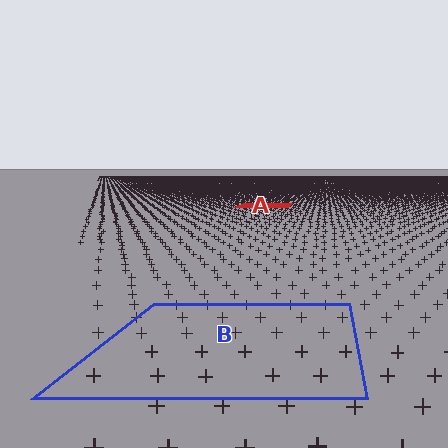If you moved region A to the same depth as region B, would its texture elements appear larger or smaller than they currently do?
They would appear larger. At a closer depth, the same texture elements are projected at a bigger on-screen size.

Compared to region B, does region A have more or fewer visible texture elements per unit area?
Region A has more texture elements per unit area — they are packed more densely because it is farther away.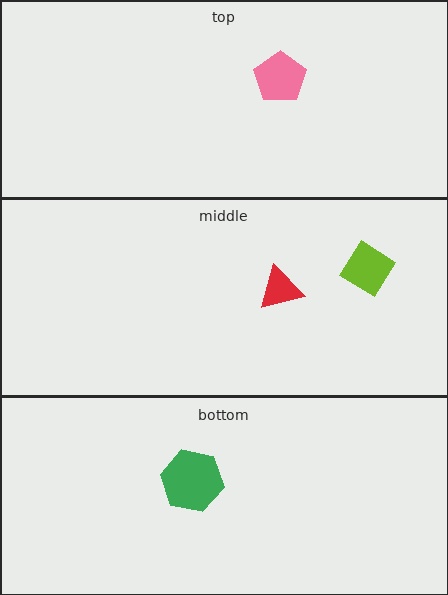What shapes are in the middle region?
The lime diamond, the red triangle.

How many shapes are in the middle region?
2.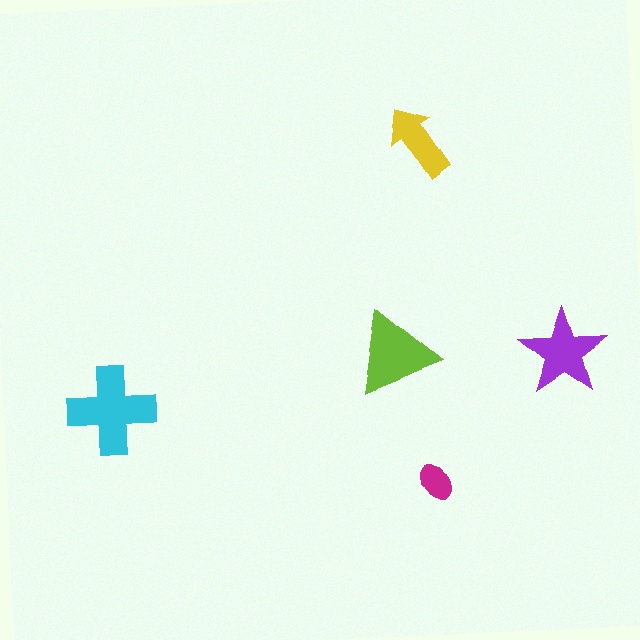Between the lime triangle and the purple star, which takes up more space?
The lime triangle.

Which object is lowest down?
The magenta ellipse is bottommost.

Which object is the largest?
The cyan cross.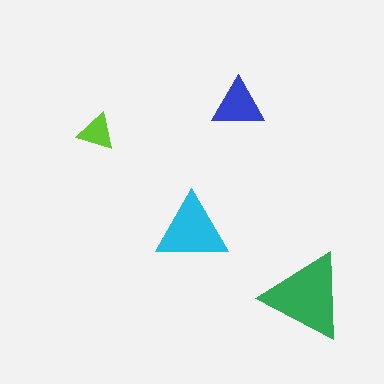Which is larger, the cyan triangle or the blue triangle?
The cyan one.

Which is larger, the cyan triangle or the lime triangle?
The cyan one.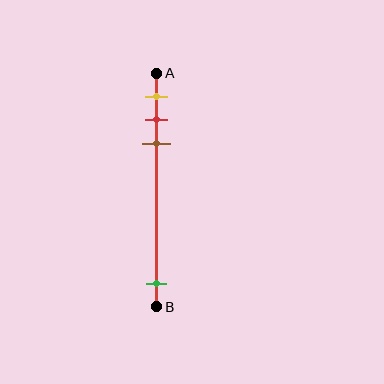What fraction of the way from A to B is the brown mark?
The brown mark is approximately 30% (0.3) of the way from A to B.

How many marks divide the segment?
There are 4 marks dividing the segment.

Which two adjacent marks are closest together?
The red and brown marks are the closest adjacent pair.